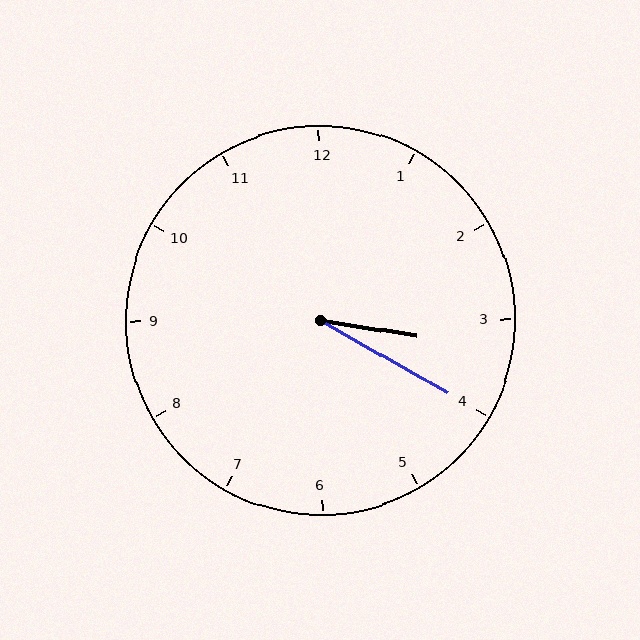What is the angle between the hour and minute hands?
Approximately 20 degrees.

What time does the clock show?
3:20.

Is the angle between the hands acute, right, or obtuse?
It is acute.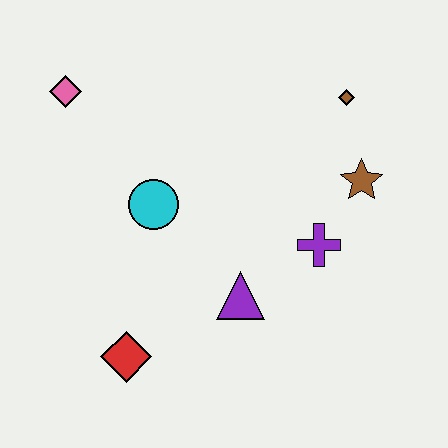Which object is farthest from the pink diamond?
The brown star is farthest from the pink diamond.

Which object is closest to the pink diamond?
The cyan circle is closest to the pink diamond.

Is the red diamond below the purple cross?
Yes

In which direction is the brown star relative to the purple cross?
The brown star is above the purple cross.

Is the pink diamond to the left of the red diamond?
Yes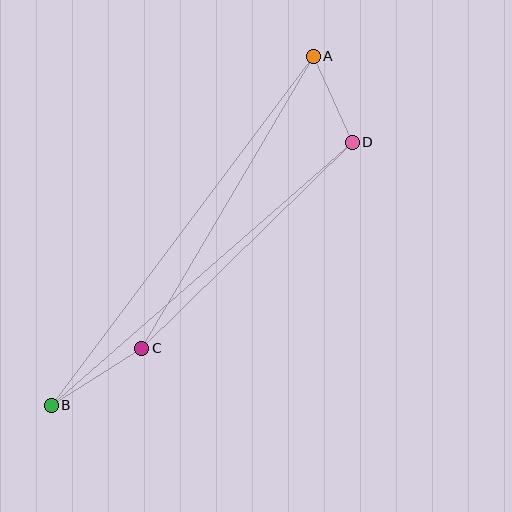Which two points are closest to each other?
Points A and D are closest to each other.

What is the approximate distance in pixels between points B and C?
The distance between B and C is approximately 107 pixels.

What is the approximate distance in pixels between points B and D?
The distance between B and D is approximately 400 pixels.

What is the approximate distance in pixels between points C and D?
The distance between C and D is approximately 295 pixels.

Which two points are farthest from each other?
Points A and B are farthest from each other.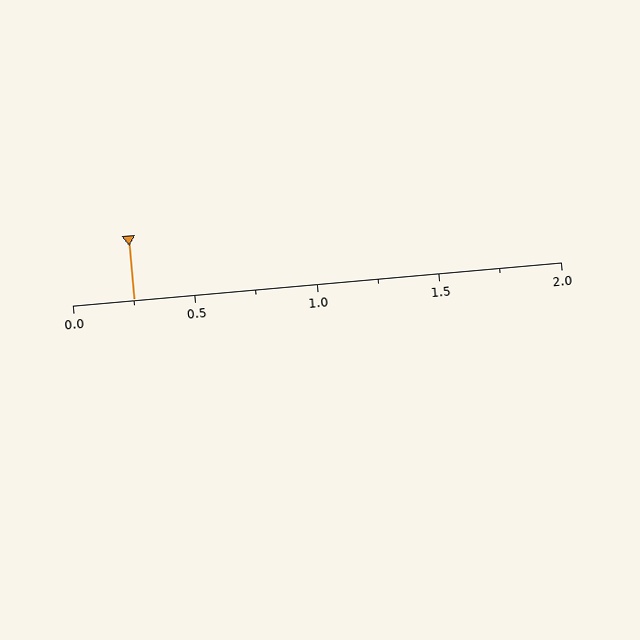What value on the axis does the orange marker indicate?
The marker indicates approximately 0.25.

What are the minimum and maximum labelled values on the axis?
The axis runs from 0.0 to 2.0.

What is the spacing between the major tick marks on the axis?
The major ticks are spaced 0.5 apart.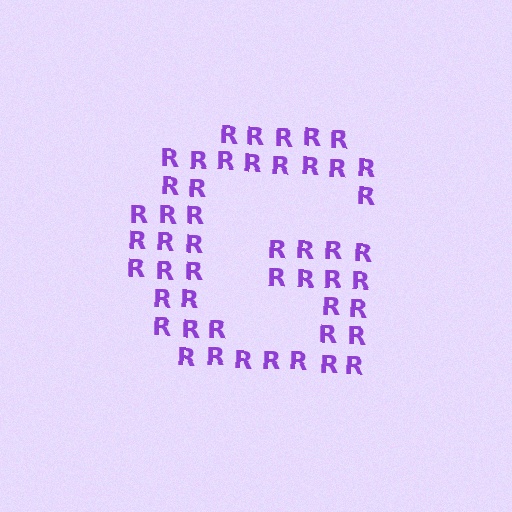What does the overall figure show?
The overall figure shows the letter G.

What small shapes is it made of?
It is made of small letter R's.